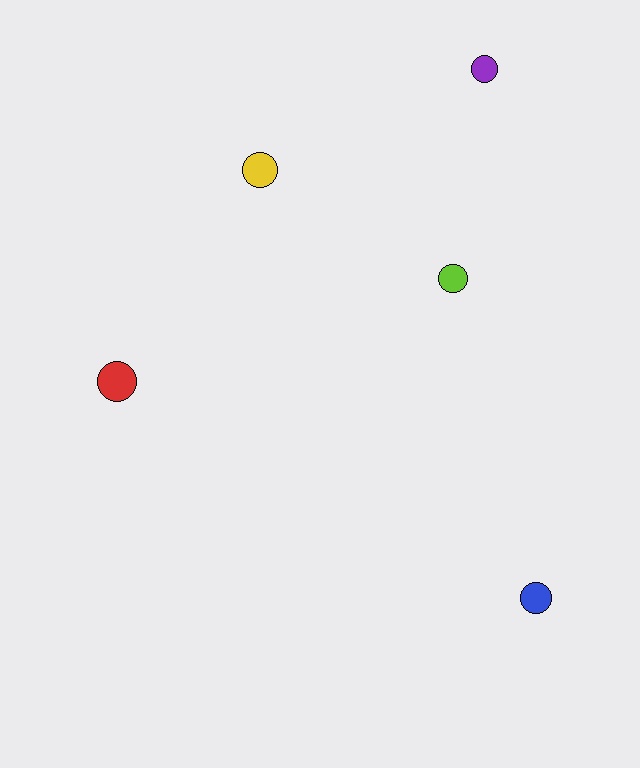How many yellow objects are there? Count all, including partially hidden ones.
There is 1 yellow object.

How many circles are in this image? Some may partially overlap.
There are 5 circles.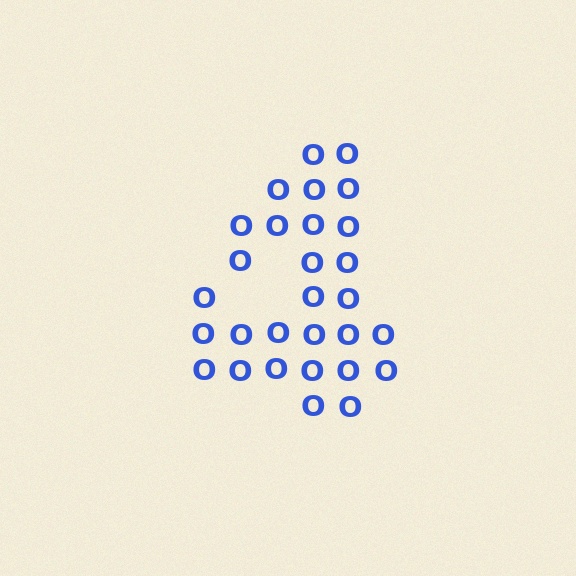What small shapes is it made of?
It is made of small letter O's.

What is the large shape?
The large shape is the digit 4.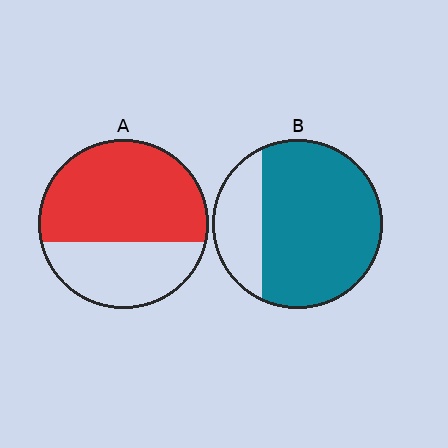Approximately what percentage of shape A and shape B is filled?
A is approximately 65% and B is approximately 75%.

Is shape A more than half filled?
Yes.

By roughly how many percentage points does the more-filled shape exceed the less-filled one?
By roughly 10 percentage points (B over A).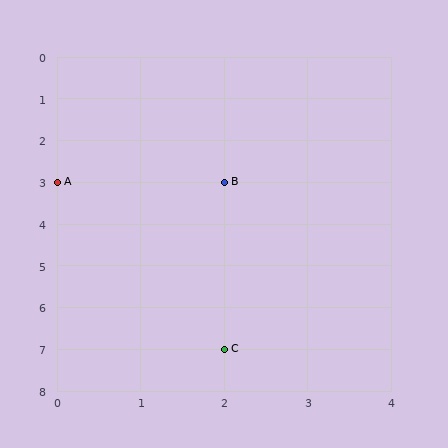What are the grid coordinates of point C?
Point C is at grid coordinates (2, 7).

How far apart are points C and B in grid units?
Points C and B are 4 rows apart.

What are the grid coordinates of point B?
Point B is at grid coordinates (2, 3).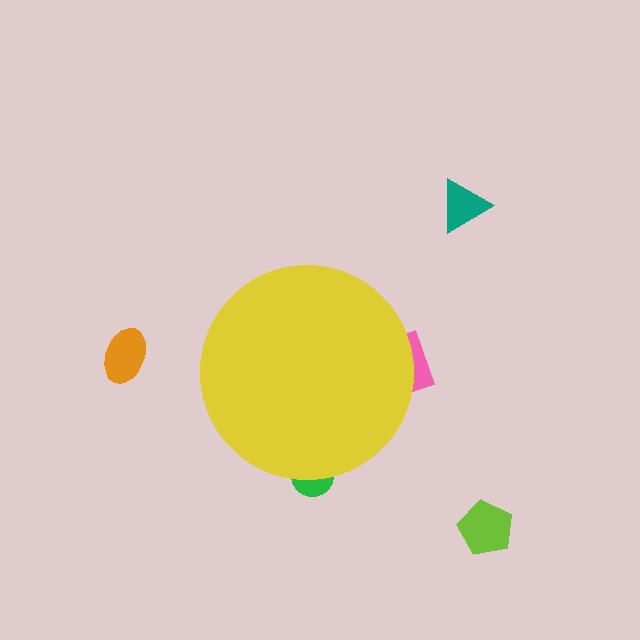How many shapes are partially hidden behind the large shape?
2 shapes are partially hidden.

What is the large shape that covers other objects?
A yellow circle.